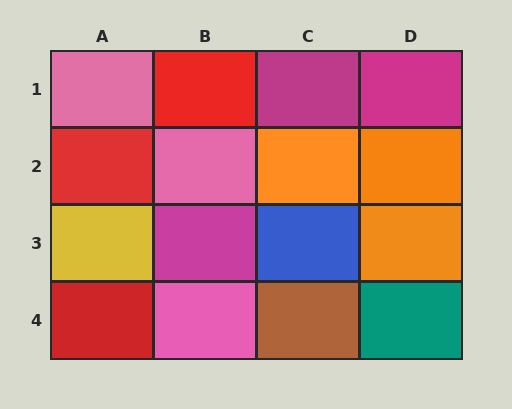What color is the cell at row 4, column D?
Teal.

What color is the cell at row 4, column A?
Red.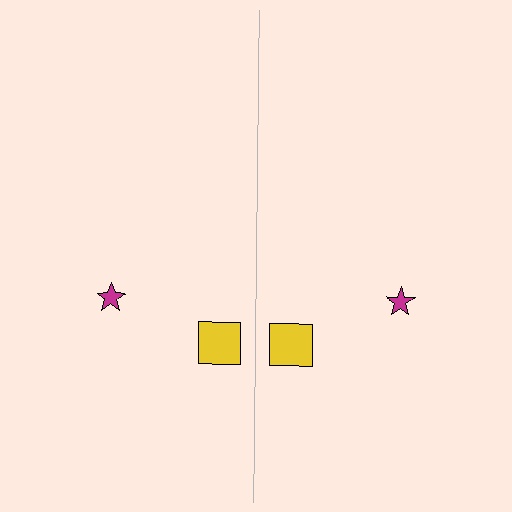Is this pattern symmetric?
Yes, this pattern has bilateral (reflection) symmetry.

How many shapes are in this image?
There are 4 shapes in this image.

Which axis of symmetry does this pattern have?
The pattern has a vertical axis of symmetry running through the center of the image.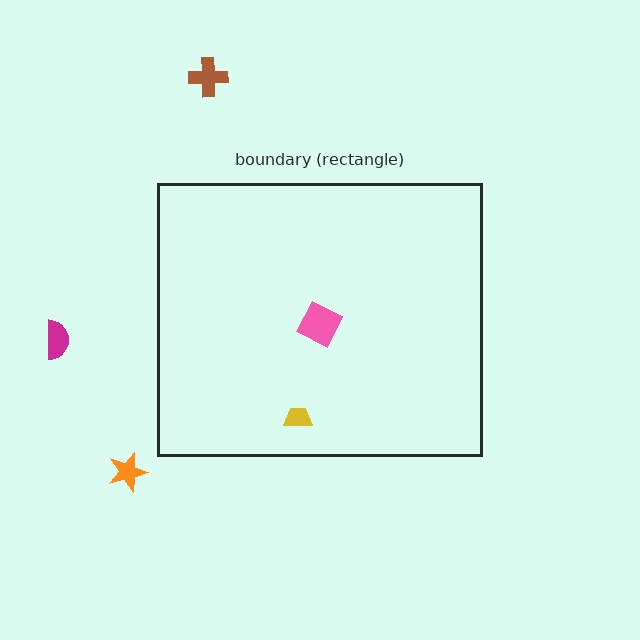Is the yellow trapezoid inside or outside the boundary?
Inside.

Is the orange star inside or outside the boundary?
Outside.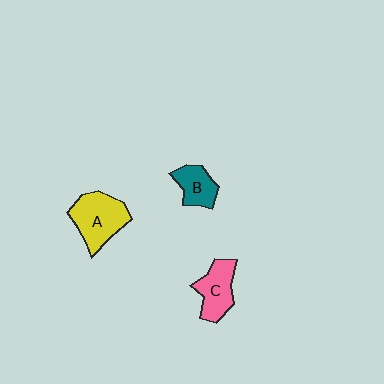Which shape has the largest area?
Shape A (yellow).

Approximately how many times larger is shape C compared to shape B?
Approximately 1.3 times.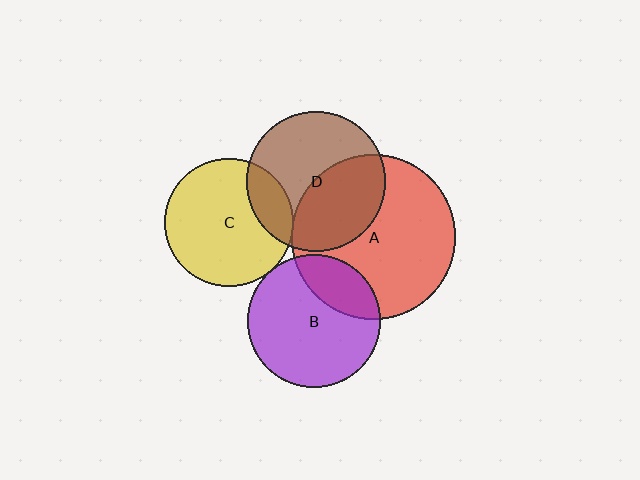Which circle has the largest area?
Circle A (red).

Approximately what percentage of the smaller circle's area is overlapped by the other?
Approximately 5%.